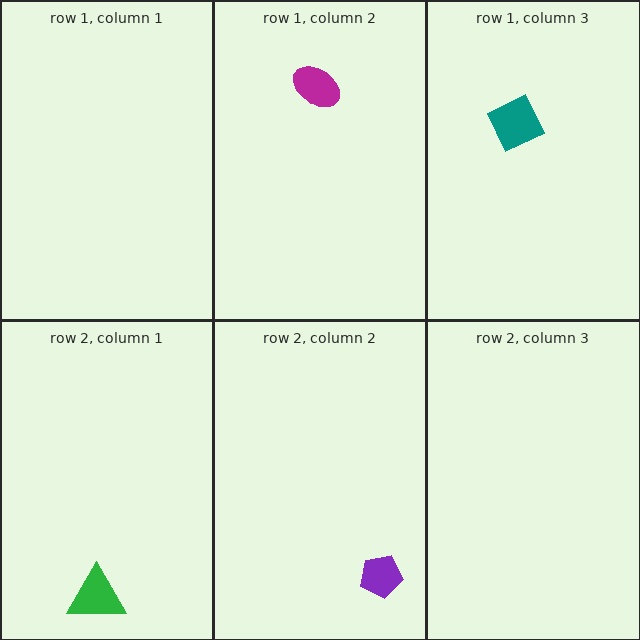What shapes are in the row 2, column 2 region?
The purple pentagon.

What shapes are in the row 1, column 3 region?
The teal square.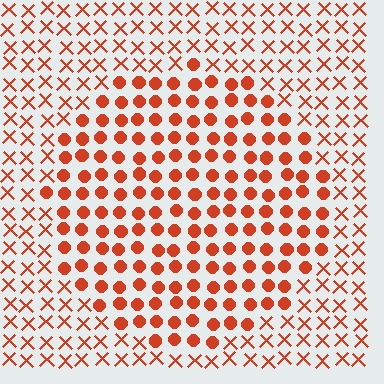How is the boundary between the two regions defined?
The boundary is defined by a change in element shape: circles inside vs. X marks outside. All elements share the same color and spacing.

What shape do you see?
I see a circle.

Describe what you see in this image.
The image is filled with small red elements arranged in a uniform grid. A circle-shaped region contains circles, while the surrounding area contains X marks. The boundary is defined purely by the change in element shape.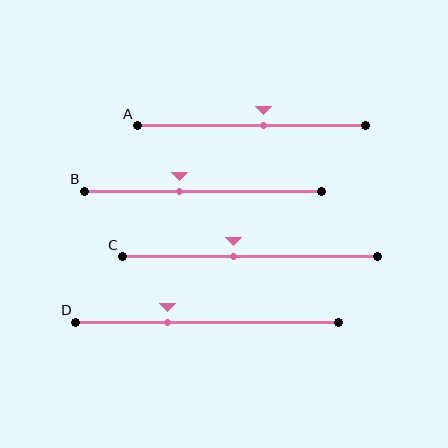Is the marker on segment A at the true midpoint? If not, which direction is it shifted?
No, the marker on segment A is shifted to the right by about 5% of the segment length.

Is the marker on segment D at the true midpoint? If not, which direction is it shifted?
No, the marker on segment D is shifted to the left by about 15% of the segment length.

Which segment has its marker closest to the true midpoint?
Segment A has its marker closest to the true midpoint.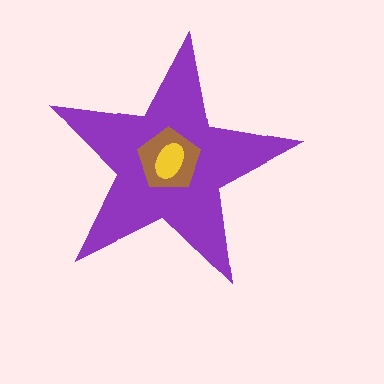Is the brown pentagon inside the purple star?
Yes.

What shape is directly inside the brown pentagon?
The yellow ellipse.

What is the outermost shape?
The purple star.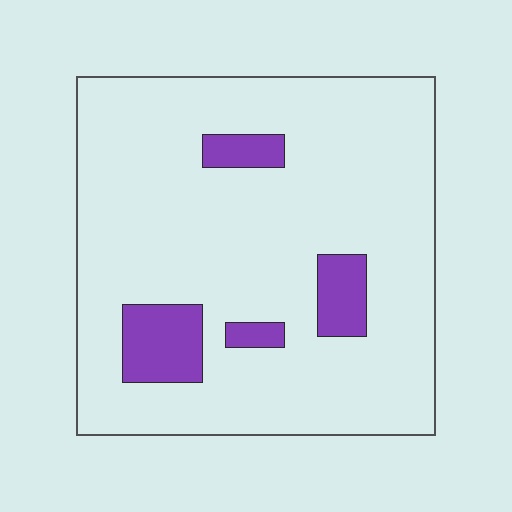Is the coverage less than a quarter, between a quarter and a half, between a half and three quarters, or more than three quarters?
Less than a quarter.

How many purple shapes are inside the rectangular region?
4.